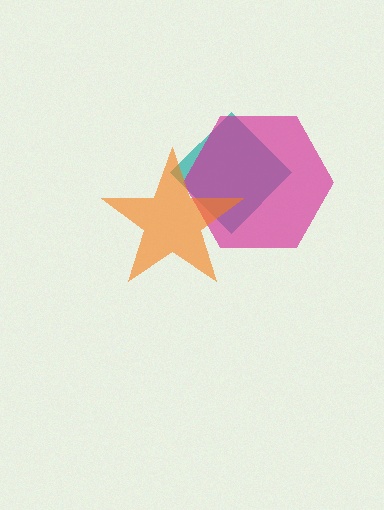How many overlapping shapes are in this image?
There are 3 overlapping shapes in the image.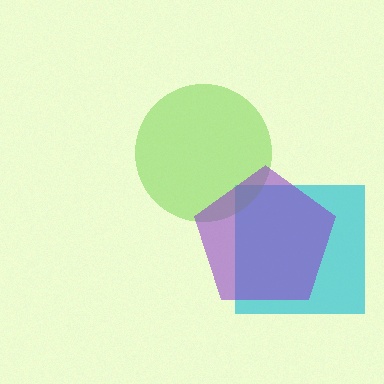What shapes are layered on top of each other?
The layered shapes are: a cyan square, a lime circle, a purple pentagon.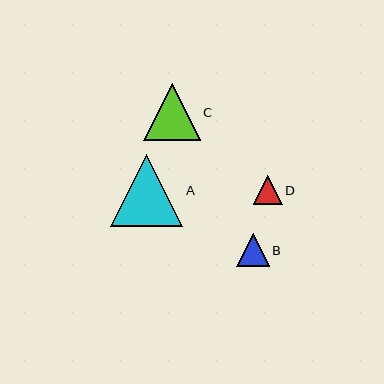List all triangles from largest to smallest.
From largest to smallest: A, C, B, D.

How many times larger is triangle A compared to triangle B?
Triangle A is approximately 2.2 times the size of triangle B.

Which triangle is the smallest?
Triangle D is the smallest with a size of approximately 29 pixels.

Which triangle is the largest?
Triangle A is the largest with a size of approximately 73 pixels.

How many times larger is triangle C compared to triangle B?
Triangle C is approximately 1.7 times the size of triangle B.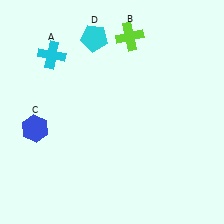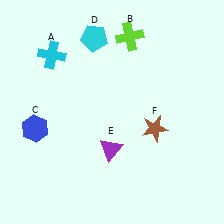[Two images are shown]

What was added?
A purple triangle (E), a brown star (F) were added in Image 2.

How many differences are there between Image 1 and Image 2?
There are 2 differences between the two images.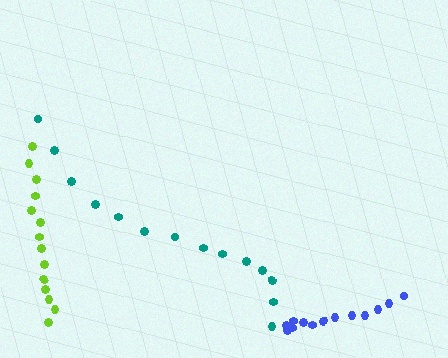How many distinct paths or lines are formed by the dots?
There are 3 distinct paths.